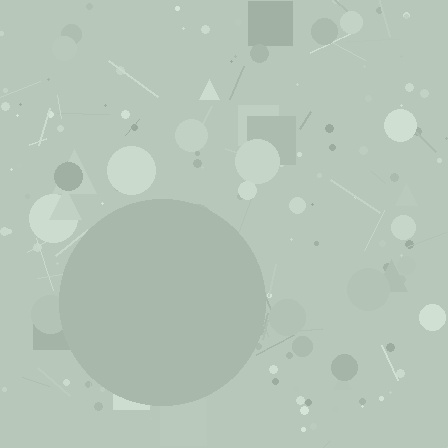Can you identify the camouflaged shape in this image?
The camouflaged shape is a circle.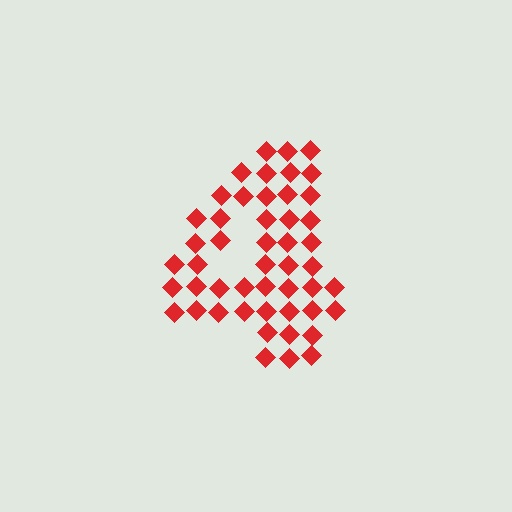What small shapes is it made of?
It is made of small diamonds.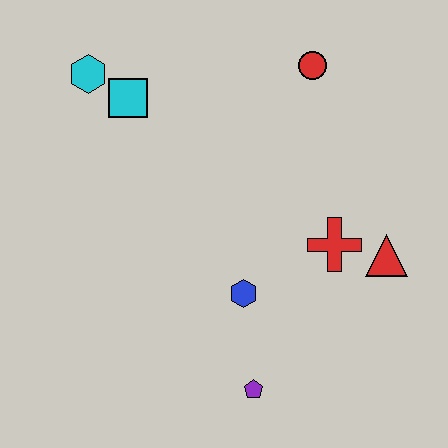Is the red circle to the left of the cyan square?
No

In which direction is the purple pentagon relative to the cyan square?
The purple pentagon is below the cyan square.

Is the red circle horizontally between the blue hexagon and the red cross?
Yes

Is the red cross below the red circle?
Yes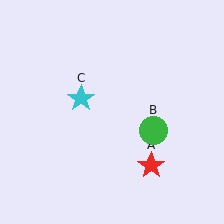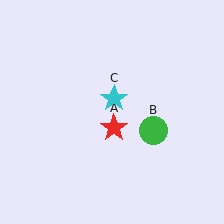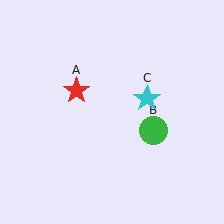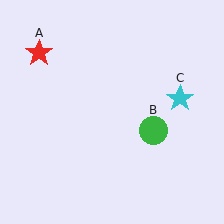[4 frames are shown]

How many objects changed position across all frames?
2 objects changed position: red star (object A), cyan star (object C).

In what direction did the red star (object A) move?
The red star (object A) moved up and to the left.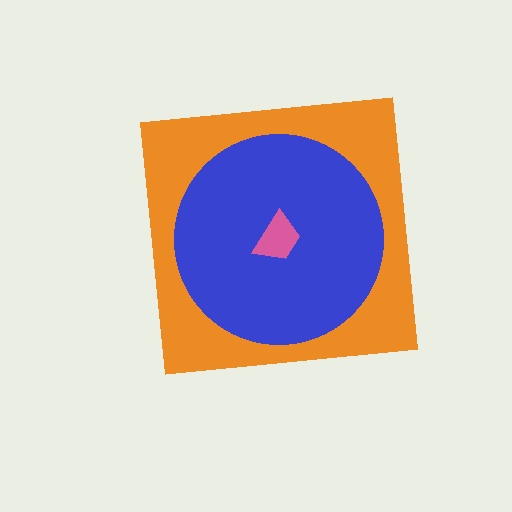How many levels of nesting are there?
3.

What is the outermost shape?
The orange square.